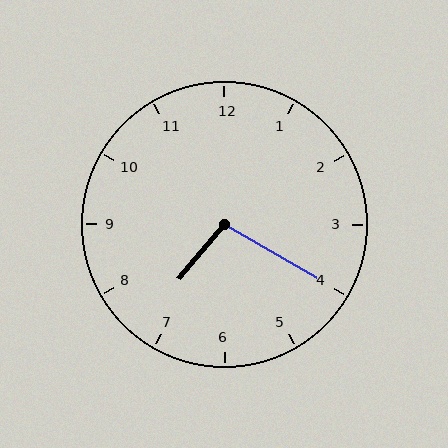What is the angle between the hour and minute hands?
Approximately 100 degrees.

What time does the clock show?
7:20.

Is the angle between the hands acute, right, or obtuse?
It is obtuse.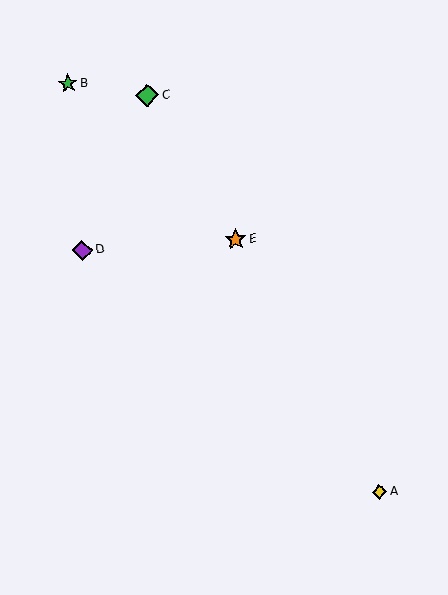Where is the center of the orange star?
The center of the orange star is at (236, 240).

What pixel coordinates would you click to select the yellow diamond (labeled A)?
Click at (379, 492) to select the yellow diamond A.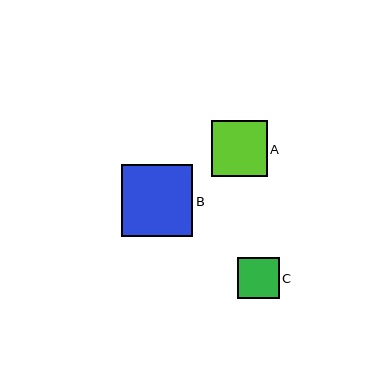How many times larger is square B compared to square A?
Square B is approximately 1.3 times the size of square A.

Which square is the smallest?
Square C is the smallest with a size of approximately 41 pixels.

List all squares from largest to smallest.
From largest to smallest: B, A, C.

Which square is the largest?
Square B is the largest with a size of approximately 71 pixels.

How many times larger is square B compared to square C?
Square B is approximately 1.7 times the size of square C.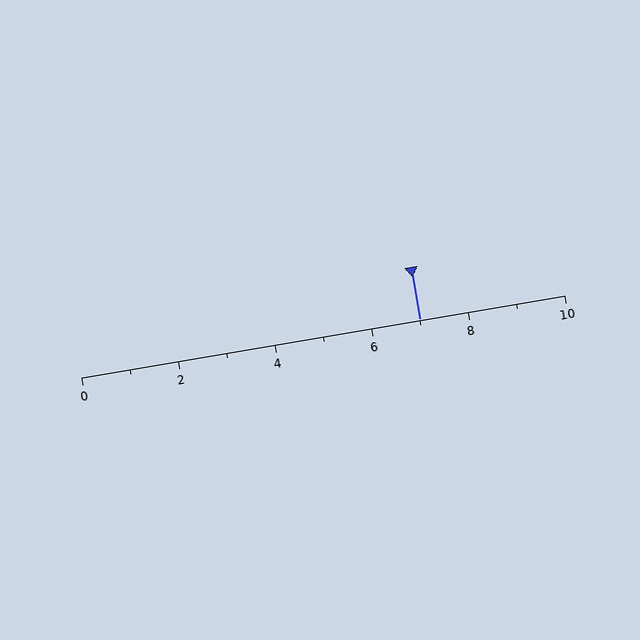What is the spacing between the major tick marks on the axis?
The major ticks are spaced 2 apart.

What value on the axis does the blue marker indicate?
The marker indicates approximately 7.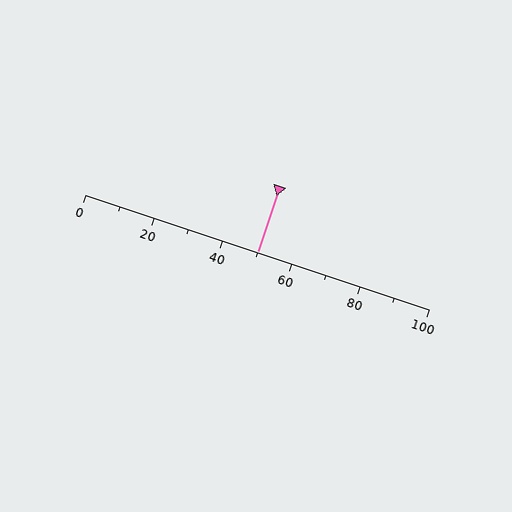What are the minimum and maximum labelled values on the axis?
The axis runs from 0 to 100.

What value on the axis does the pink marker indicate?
The marker indicates approximately 50.